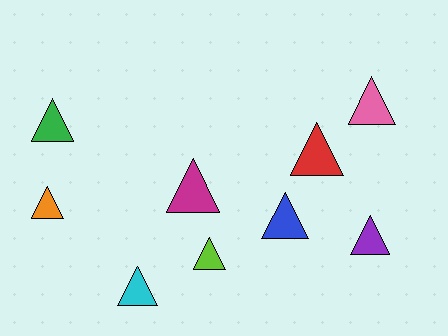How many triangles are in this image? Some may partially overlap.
There are 9 triangles.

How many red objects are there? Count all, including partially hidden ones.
There is 1 red object.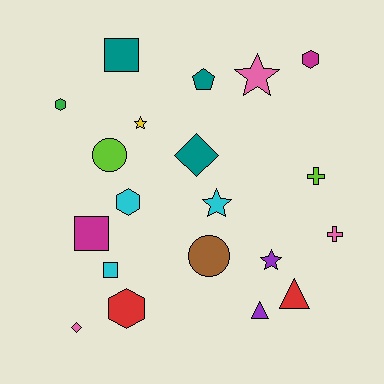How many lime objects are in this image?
There are 2 lime objects.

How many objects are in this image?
There are 20 objects.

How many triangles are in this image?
There are 2 triangles.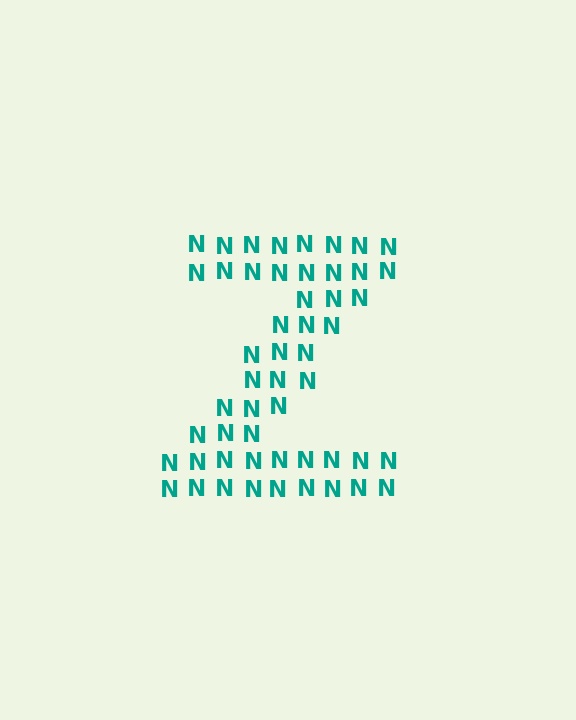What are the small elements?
The small elements are letter N's.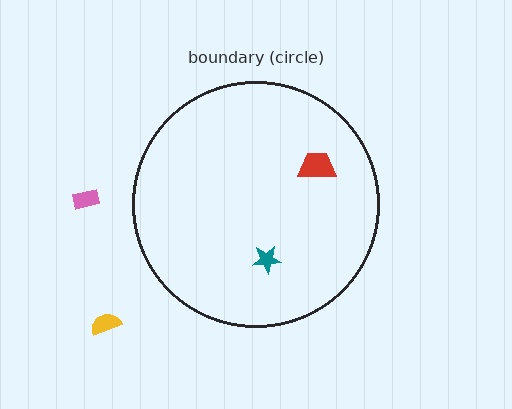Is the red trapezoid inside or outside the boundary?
Inside.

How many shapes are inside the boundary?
2 inside, 2 outside.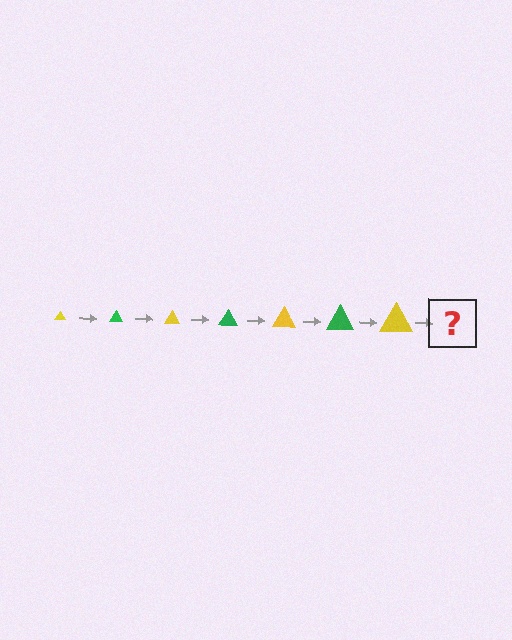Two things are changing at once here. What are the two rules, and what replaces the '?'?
The two rules are that the triangle grows larger each step and the color cycles through yellow and green. The '?' should be a green triangle, larger than the previous one.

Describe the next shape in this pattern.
It should be a green triangle, larger than the previous one.